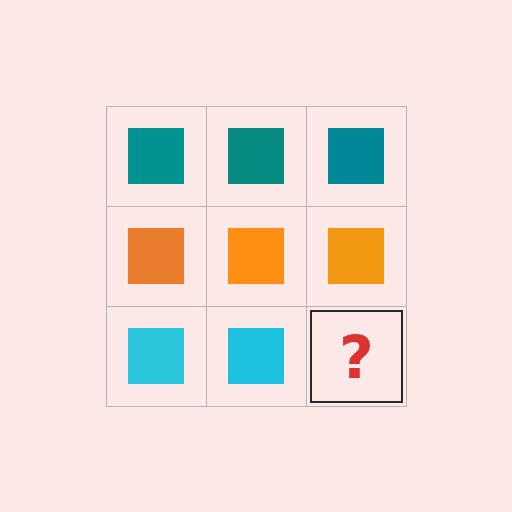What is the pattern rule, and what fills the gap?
The rule is that each row has a consistent color. The gap should be filled with a cyan square.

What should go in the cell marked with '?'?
The missing cell should contain a cyan square.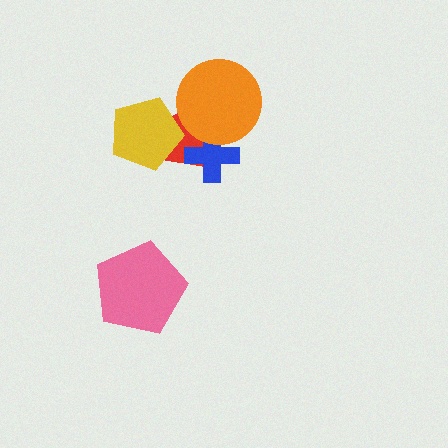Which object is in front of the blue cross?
The orange circle is in front of the blue cross.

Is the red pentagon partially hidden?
Yes, it is partially covered by another shape.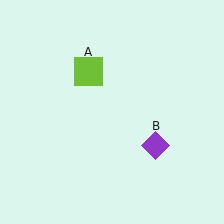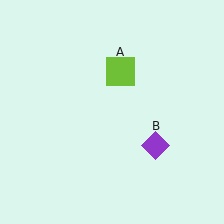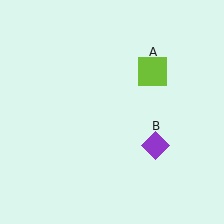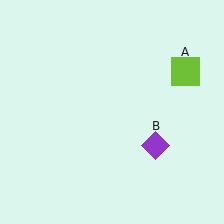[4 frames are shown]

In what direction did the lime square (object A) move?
The lime square (object A) moved right.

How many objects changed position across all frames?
1 object changed position: lime square (object A).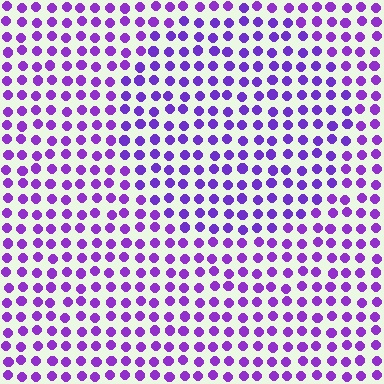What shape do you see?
I see a circle.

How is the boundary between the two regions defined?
The boundary is defined purely by a slight shift in hue (about 14 degrees). Spacing, size, and orientation are identical on both sides.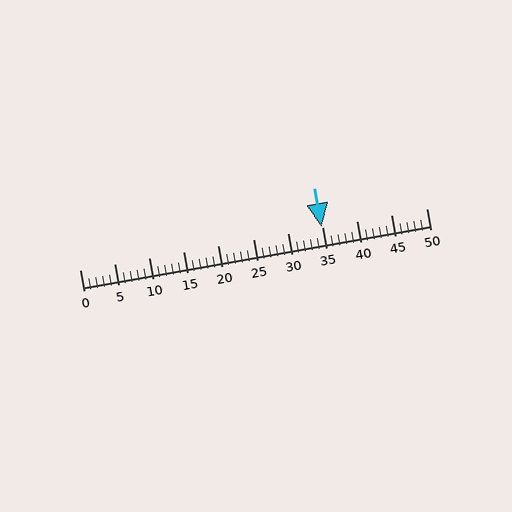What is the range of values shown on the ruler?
The ruler shows values from 0 to 50.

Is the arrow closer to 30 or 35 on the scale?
The arrow is closer to 35.